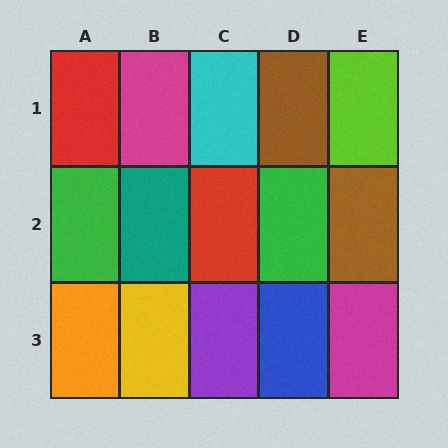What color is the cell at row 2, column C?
Red.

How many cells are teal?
1 cell is teal.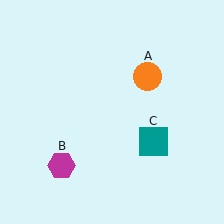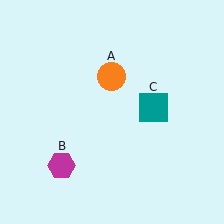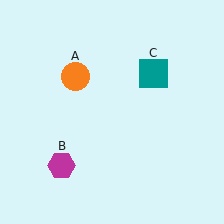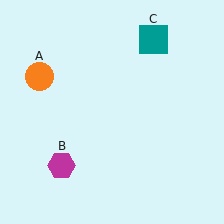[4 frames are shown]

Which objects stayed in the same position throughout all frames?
Magenta hexagon (object B) remained stationary.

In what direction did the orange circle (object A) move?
The orange circle (object A) moved left.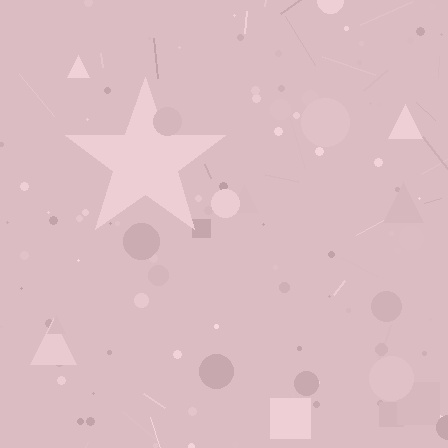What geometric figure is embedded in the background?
A star is embedded in the background.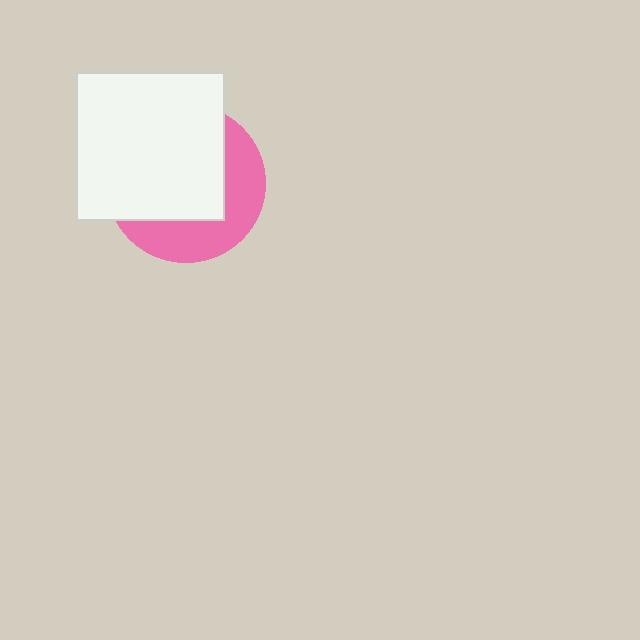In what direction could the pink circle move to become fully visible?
The pink circle could move toward the lower-right. That would shift it out from behind the white square entirely.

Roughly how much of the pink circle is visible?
A small part of it is visible (roughly 38%).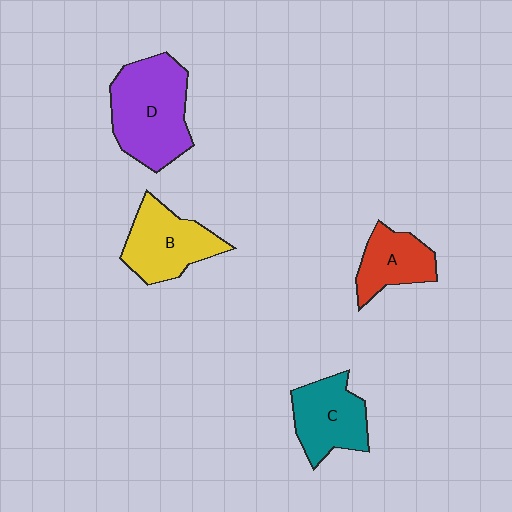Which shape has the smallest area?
Shape A (red).